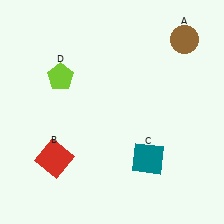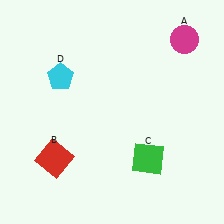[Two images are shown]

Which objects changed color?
A changed from brown to magenta. C changed from teal to green. D changed from lime to cyan.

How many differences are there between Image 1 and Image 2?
There are 3 differences between the two images.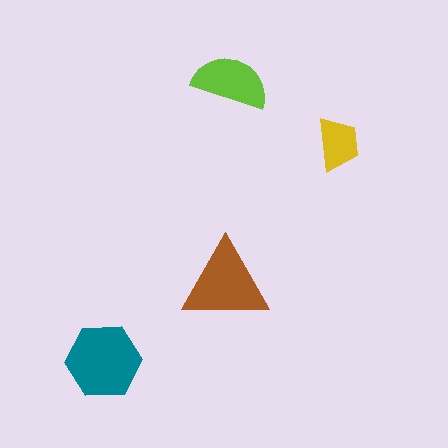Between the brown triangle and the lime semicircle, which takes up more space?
The brown triangle.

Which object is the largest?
The teal hexagon.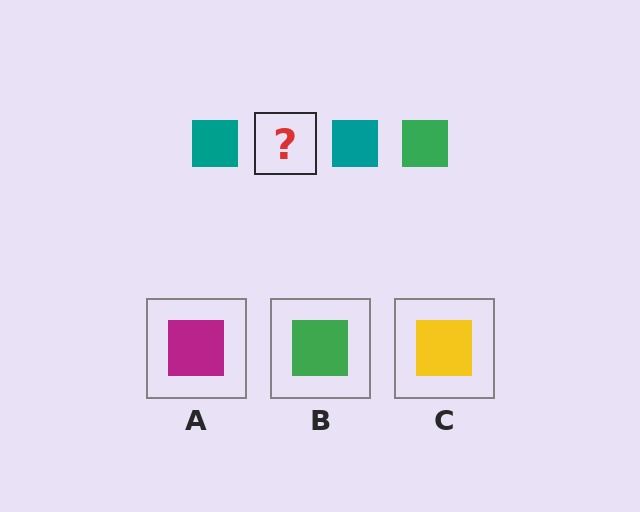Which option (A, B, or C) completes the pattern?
B.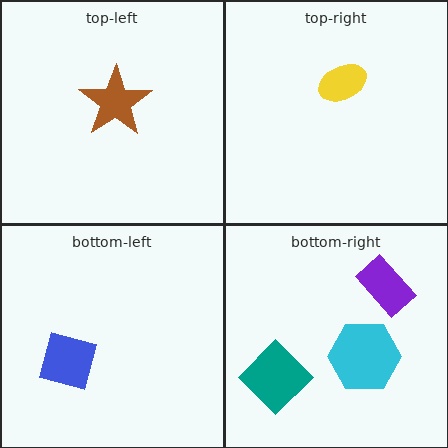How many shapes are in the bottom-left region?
1.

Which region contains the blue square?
The bottom-left region.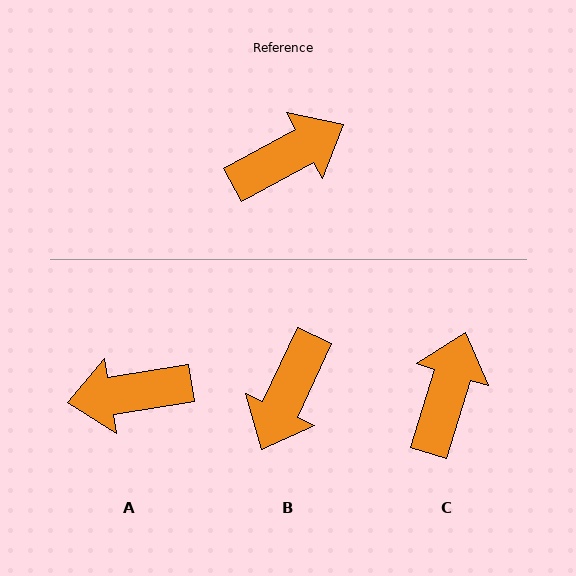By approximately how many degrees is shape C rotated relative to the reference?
Approximately 44 degrees counter-clockwise.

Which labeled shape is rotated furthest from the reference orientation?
A, about 160 degrees away.